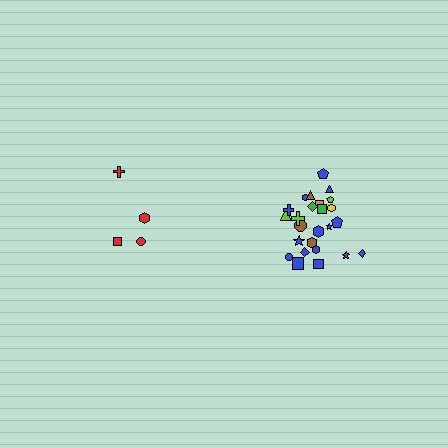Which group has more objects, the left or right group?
The right group.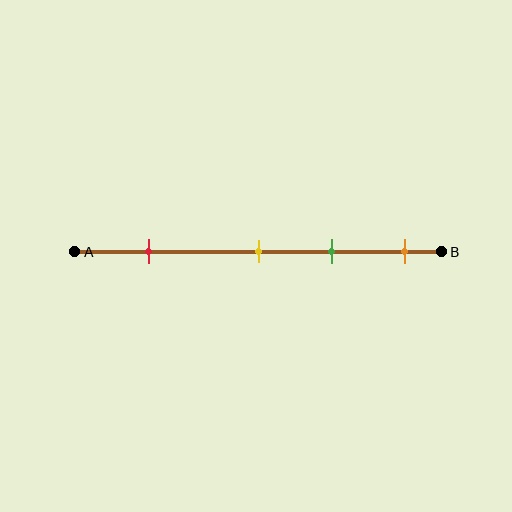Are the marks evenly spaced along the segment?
No, the marks are not evenly spaced.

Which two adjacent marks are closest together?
The yellow and green marks are the closest adjacent pair.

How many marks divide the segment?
There are 4 marks dividing the segment.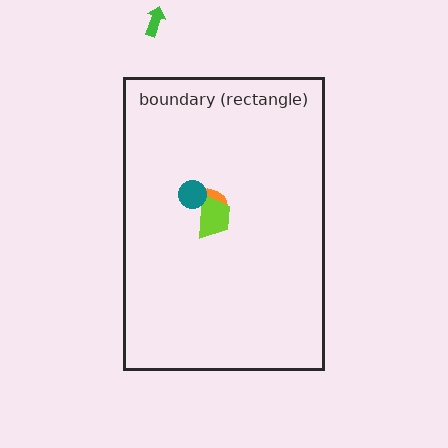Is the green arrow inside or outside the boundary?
Outside.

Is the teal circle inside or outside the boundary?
Inside.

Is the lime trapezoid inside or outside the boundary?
Inside.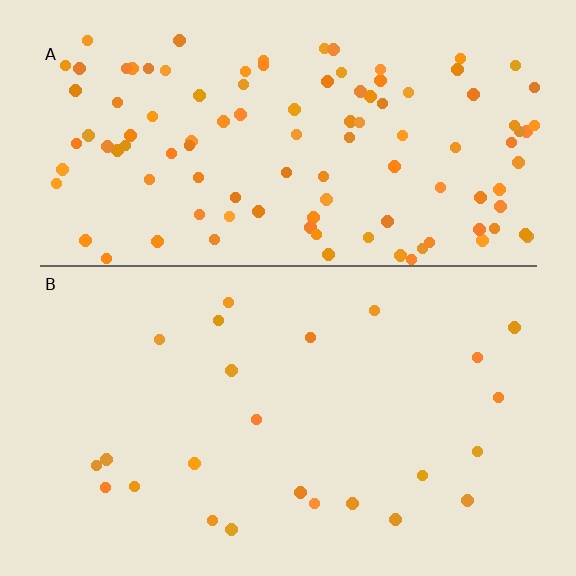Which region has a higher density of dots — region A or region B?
A (the top).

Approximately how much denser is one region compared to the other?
Approximately 4.5× — region A over region B.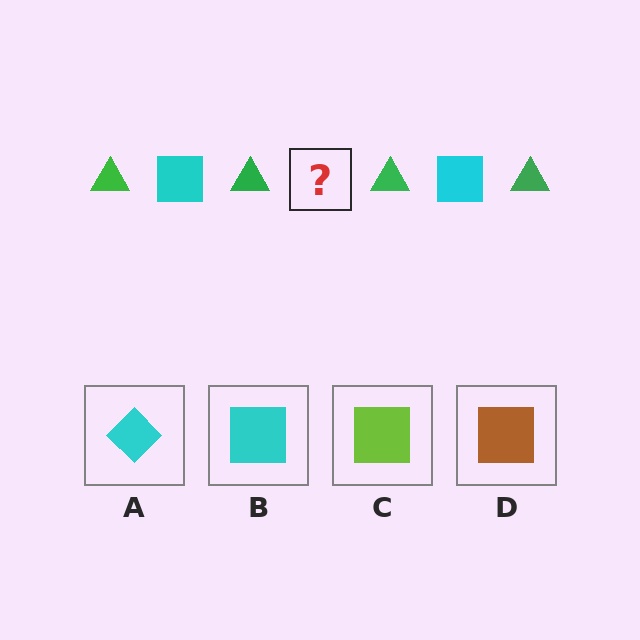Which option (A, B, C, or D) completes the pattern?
B.